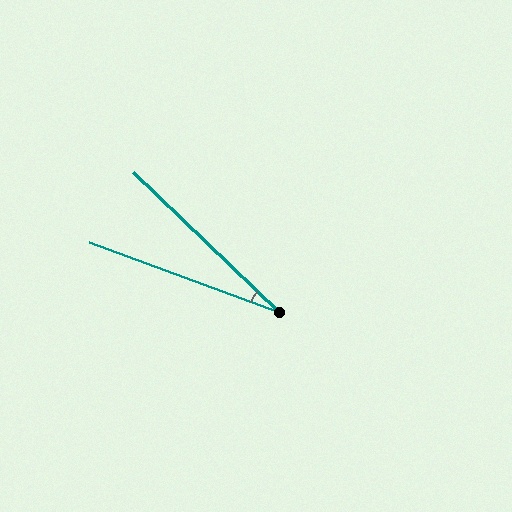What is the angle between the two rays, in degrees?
Approximately 24 degrees.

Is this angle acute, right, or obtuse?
It is acute.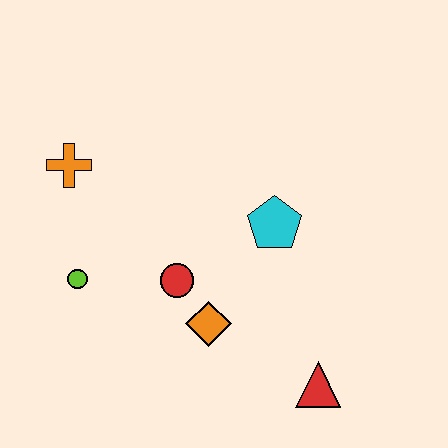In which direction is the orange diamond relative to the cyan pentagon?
The orange diamond is below the cyan pentagon.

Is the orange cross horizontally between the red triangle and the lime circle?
No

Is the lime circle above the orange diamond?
Yes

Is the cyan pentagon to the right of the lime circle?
Yes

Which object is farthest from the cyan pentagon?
The orange cross is farthest from the cyan pentagon.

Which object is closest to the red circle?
The orange diamond is closest to the red circle.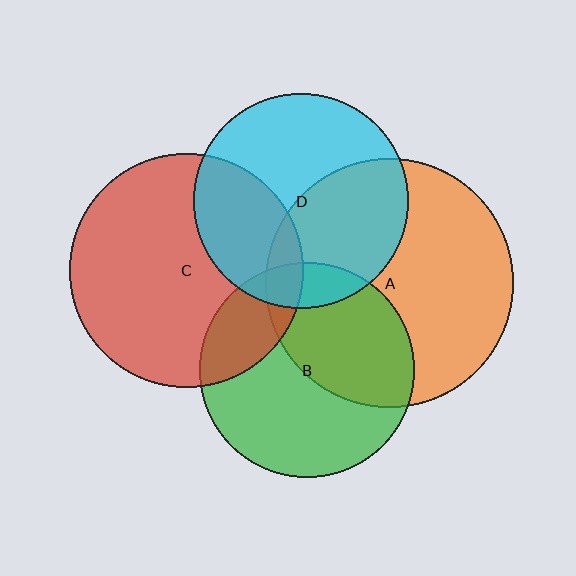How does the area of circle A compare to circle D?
Approximately 1.3 times.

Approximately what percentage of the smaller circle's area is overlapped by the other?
Approximately 30%.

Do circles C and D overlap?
Yes.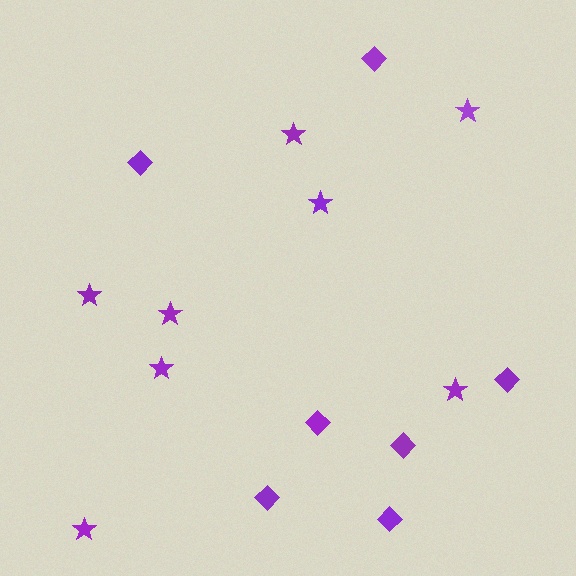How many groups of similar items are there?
There are 2 groups: one group of stars (8) and one group of diamonds (7).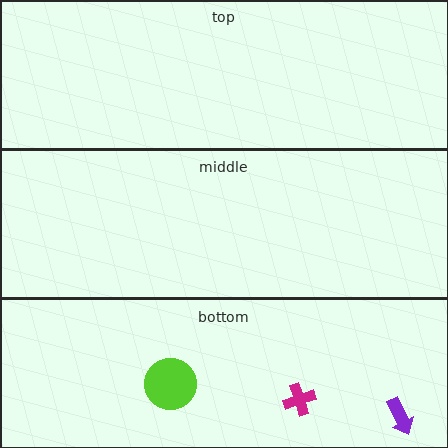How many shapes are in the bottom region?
3.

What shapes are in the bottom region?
The purple arrow, the magenta cross, the lime circle.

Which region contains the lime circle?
The bottom region.